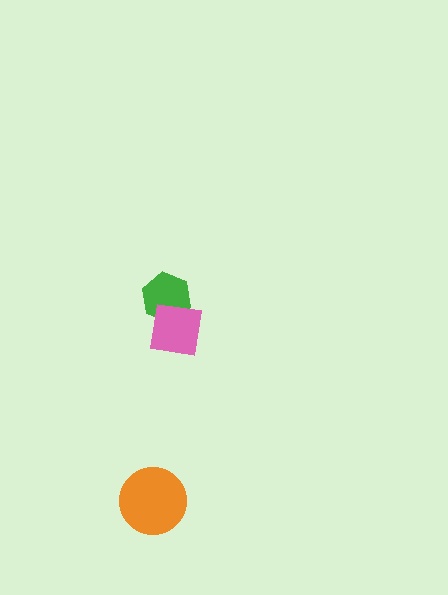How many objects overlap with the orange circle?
0 objects overlap with the orange circle.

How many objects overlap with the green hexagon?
1 object overlaps with the green hexagon.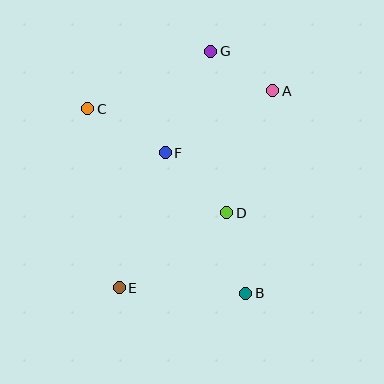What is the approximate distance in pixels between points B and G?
The distance between B and G is approximately 245 pixels.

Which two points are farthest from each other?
Points E and G are farthest from each other.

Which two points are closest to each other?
Points A and G are closest to each other.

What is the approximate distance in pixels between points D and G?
The distance between D and G is approximately 162 pixels.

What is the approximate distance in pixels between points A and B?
The distance between A and B is approximately 205 pixels.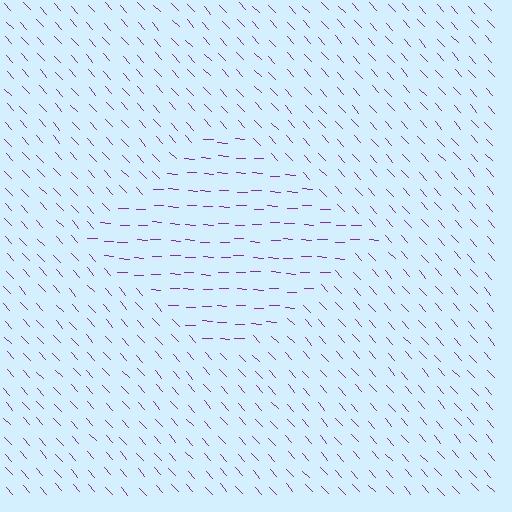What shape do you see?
I see a diamond.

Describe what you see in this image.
The image is filled with small purple line segments. A diamond region in the image has lines oriented differently from the surrounding lines, creating a visible texture boundary.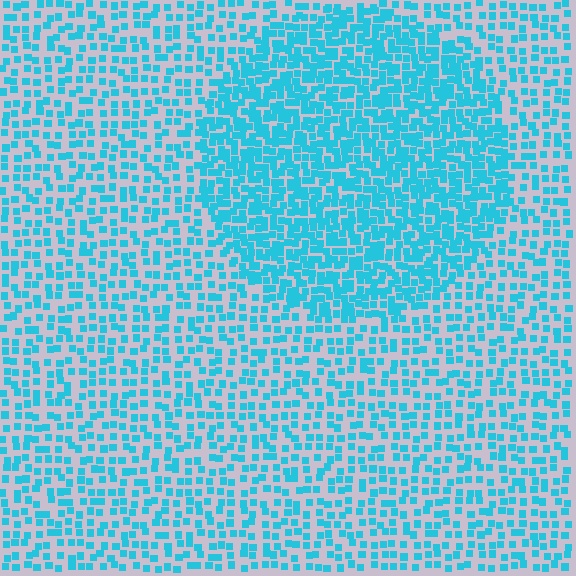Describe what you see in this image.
The image contains small cyan elements arranged at two different densities. A circle-shaped region is visible where the elements are more densely packed than the surrounding area.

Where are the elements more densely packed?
The elements are more densely packed inside the circle boundary.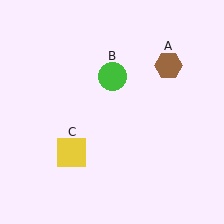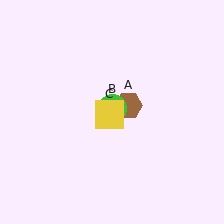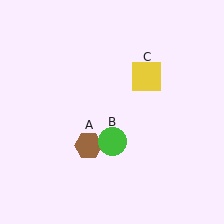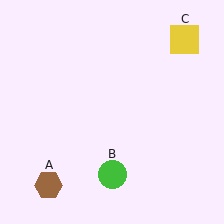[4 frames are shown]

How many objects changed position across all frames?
3 objects changed position: brown hexagon (object A), green circle (object B), yellow square (object C).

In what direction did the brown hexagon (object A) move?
The brown hexagon (object A) moved down and to the left.